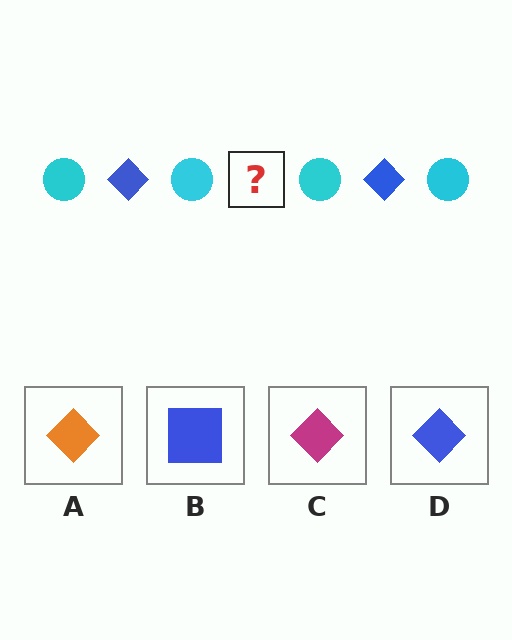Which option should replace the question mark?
Option D.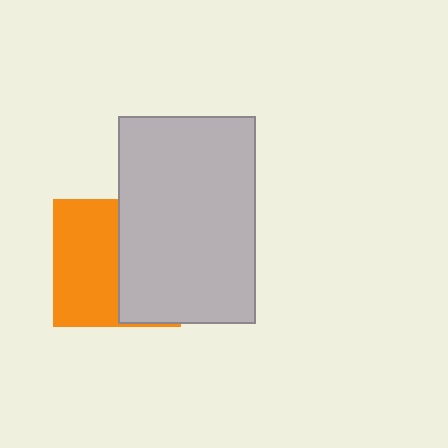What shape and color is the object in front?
The object in front is a light gray rectangle.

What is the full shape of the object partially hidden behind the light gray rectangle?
The partially hidden object is an orange square.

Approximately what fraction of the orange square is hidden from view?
Roughly 48% of the orange square is hidden behind the light gray rectangle.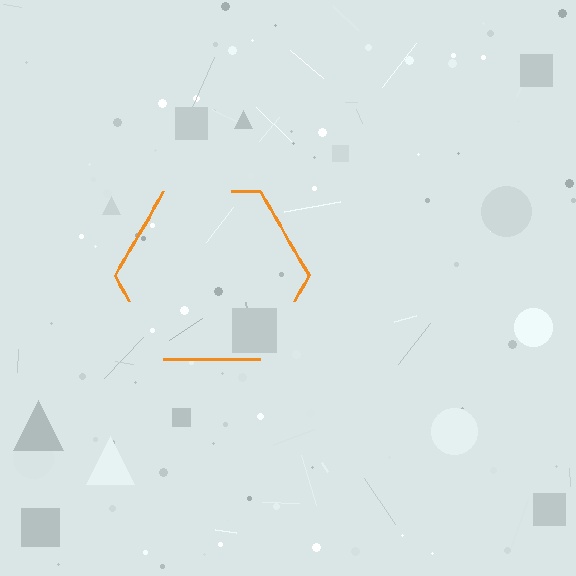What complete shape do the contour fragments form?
The contour fragments form a hexagon.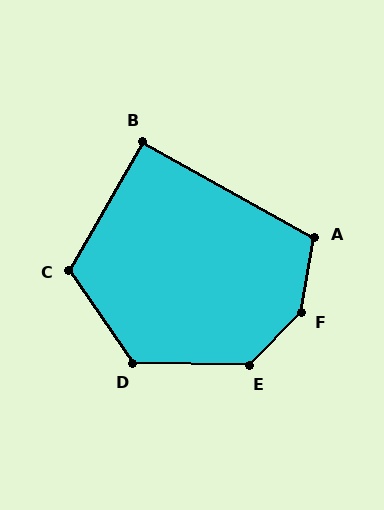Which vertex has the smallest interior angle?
B, at approximately 90 degrees.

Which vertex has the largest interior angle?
F, at approximately 145 degrees.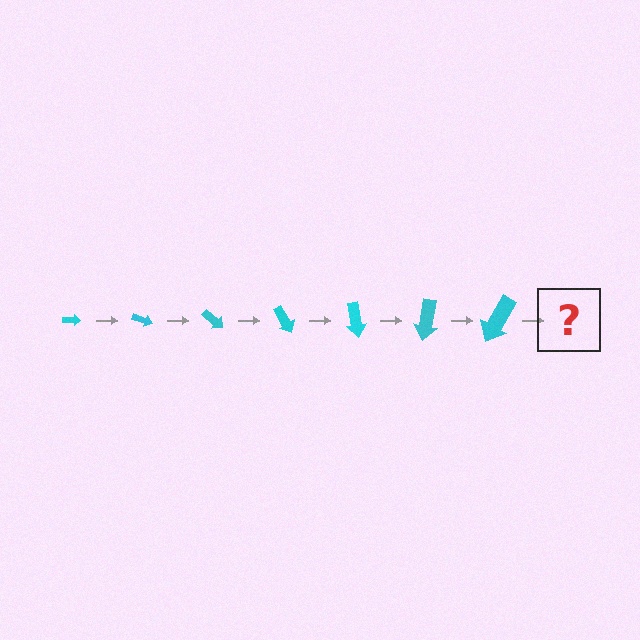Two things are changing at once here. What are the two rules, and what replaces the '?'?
The two rules are that the arrow grows larger each step and it rotates 20 degrees each step. The '?' should be an arrow, larger than the previous one and rotated 140 degrees from the start.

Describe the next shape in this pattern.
It should be an arrow, larger than the previous one and rotated 140 degrees from the start.